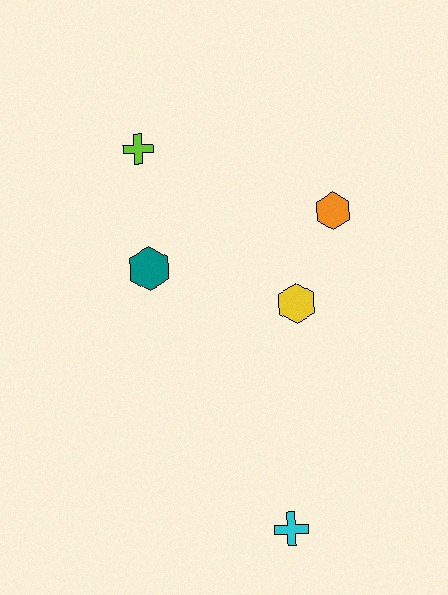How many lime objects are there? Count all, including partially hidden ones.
There is 1 lime object.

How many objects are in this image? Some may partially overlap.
There are 5 objects.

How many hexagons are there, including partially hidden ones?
There are 3 hexagons.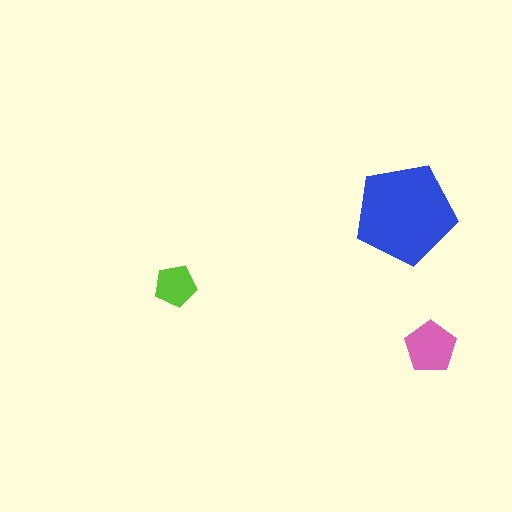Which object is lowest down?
The pink pentagon is bottommost.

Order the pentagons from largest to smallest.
the blue one, the pink one, the lime one.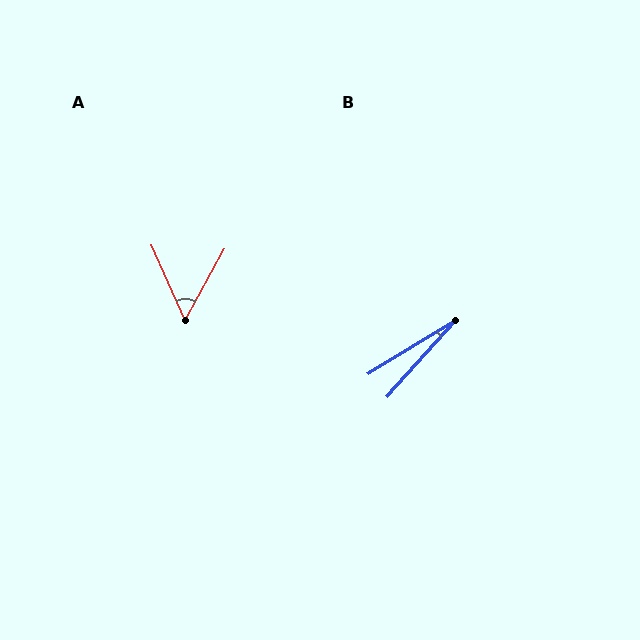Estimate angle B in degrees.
Approximately 17 degrees.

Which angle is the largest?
A, at approximately 53 degrees.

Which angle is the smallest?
B, at approximately 17 degrees.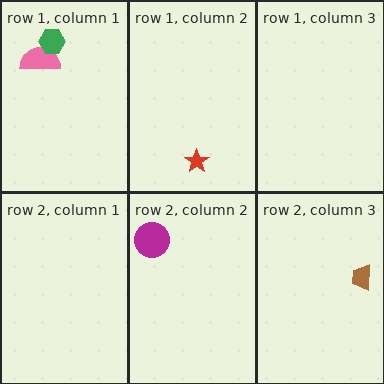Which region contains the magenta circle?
The row 2, column 2 region.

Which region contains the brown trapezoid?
The row 2, column 3 region.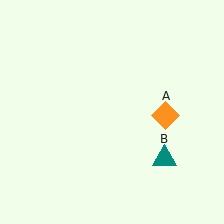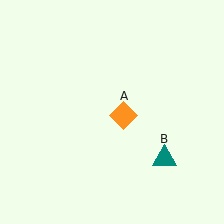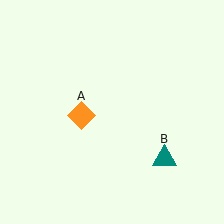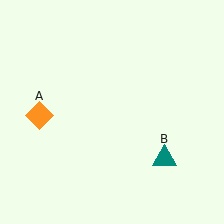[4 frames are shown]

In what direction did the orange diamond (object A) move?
The orange diamond (object A) moved left.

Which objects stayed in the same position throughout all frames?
Teal triangle (object B) remained stationary.